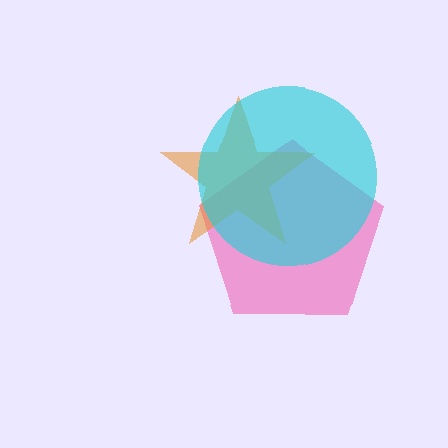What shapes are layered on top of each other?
The layered shapes are: a pink pentagon, an orange star, a cyan circle.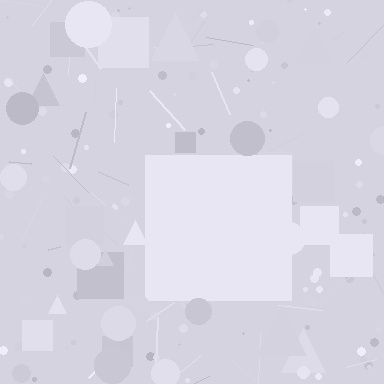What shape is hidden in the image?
A square is hidden in the image.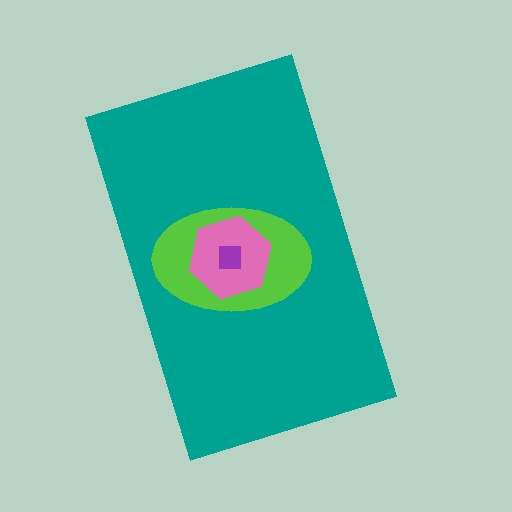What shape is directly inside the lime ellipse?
The pink hexagon.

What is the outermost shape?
The teal rectangle.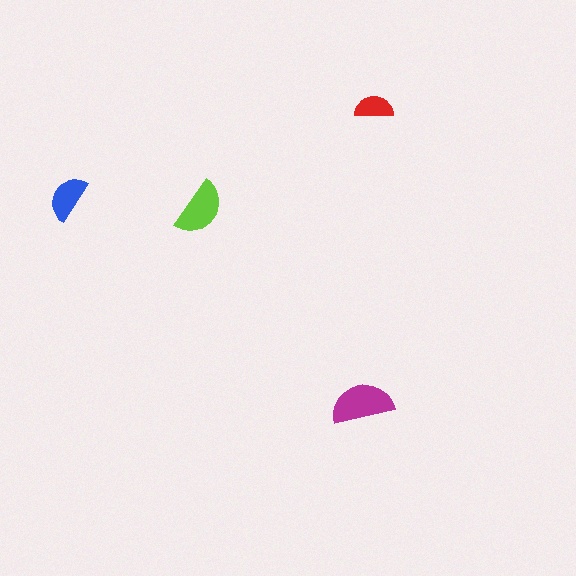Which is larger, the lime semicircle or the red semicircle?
The lime one.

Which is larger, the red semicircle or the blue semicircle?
The blue one.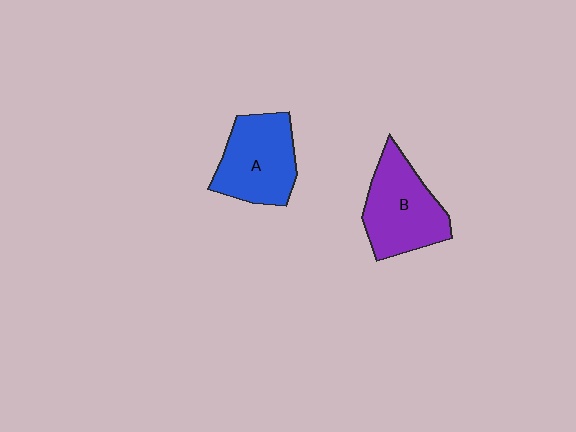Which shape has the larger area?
Shape B (purple).